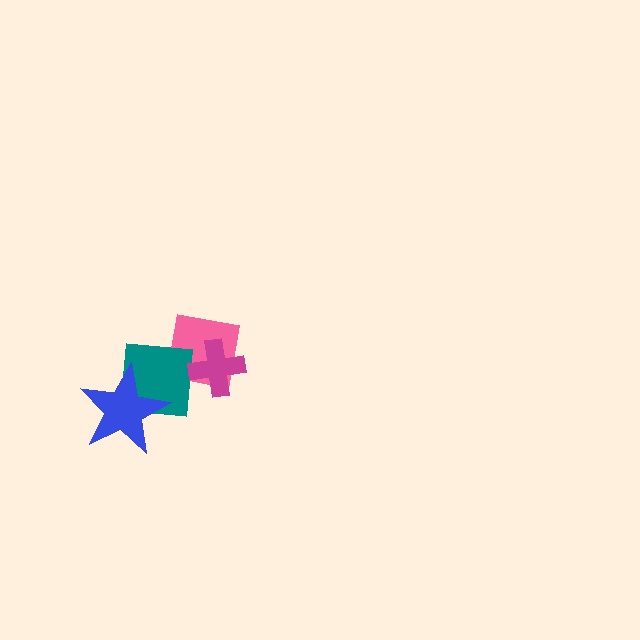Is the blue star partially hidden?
No, no other shape covers it.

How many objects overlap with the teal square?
3 objects overlap with the teal square.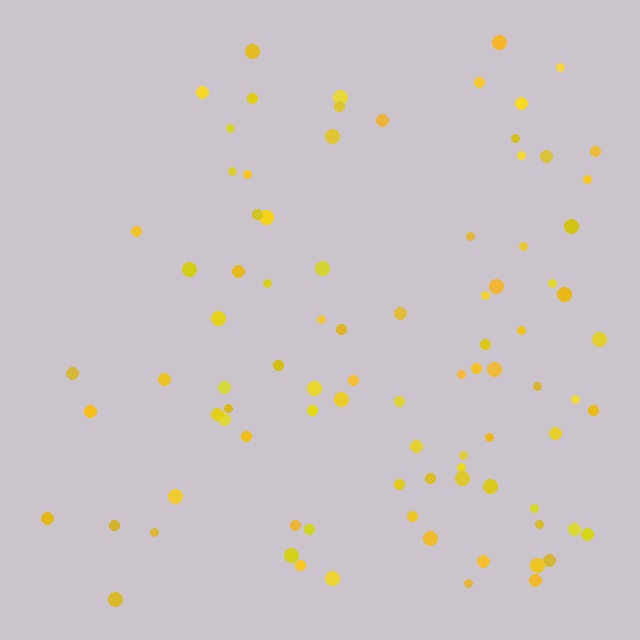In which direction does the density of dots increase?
From left to right, with the right side densest.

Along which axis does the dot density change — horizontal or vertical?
Horizontal.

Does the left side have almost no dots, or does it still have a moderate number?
Still a moderate number, just noticeably fewer than the right.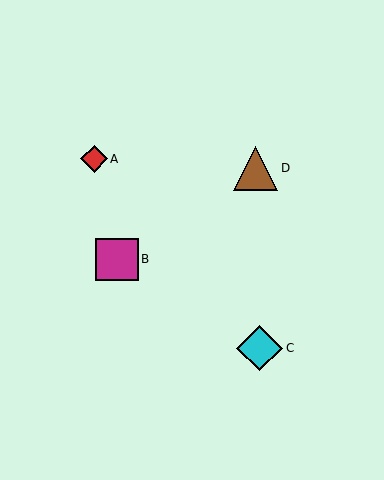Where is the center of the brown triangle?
The center of the brown triangle is at (256, 169).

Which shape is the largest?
The cyan diamond (labeled C) is the largest.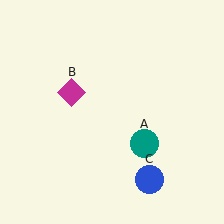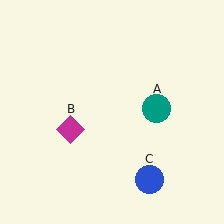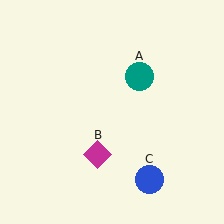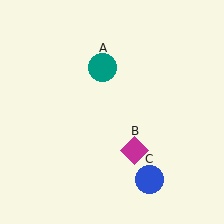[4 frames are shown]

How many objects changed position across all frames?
2 objects changed position: teal circle (object A), magenta diamond (object B).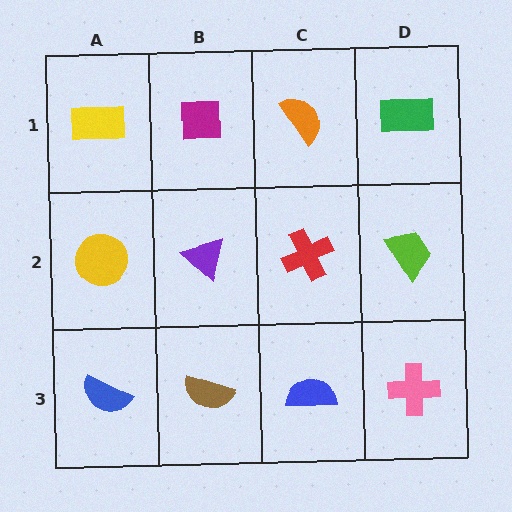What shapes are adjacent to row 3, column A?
A yellow circle (row 2, column A), a brown semicircle (row 3, column B).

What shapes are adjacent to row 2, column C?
An orange semicircle (row 1, column C), a blue semicircle (row 3, column C), a purple triangle (row 2, column B), a lime trapezoid (row 2, column D).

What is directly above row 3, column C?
A red cross.